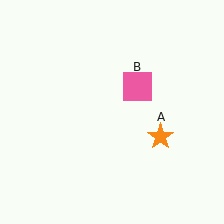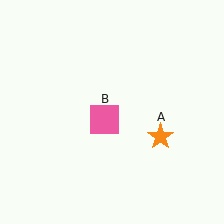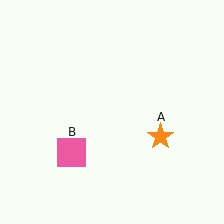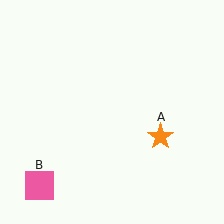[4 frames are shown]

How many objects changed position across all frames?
1 object changed position: pink square (object B).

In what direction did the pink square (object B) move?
The pink square (object B) moved down and to the left.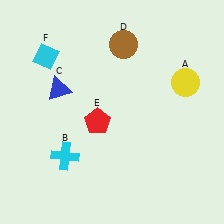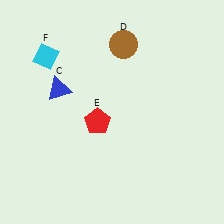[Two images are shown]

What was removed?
The cyan cross (B), the yellow circle (A) were removed in Image 2.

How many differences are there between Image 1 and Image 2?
There are 2 differences between the two images.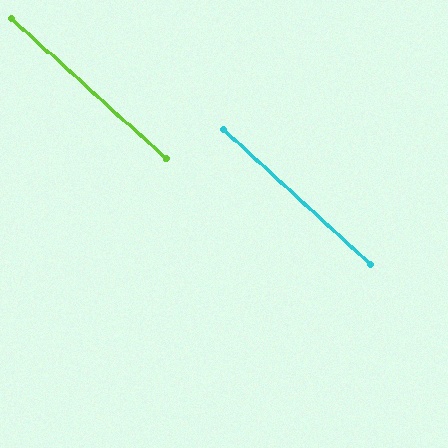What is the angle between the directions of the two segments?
Approximately 1 degree.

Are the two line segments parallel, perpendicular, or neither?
Parallel — their directions differ by only 0.6°.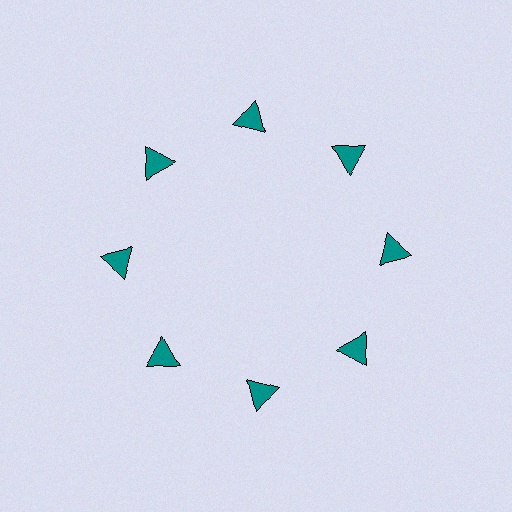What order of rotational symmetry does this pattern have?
This pattern has 8-fold rotational symmetry.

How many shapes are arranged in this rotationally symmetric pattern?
There are 8 shapes, arranged in 8 groups of 1.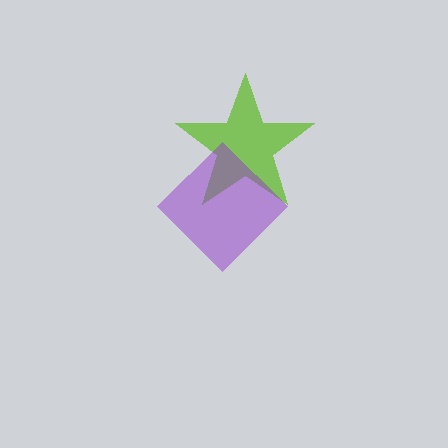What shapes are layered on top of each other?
The layered shapes are: a lime star, a purple diamond.